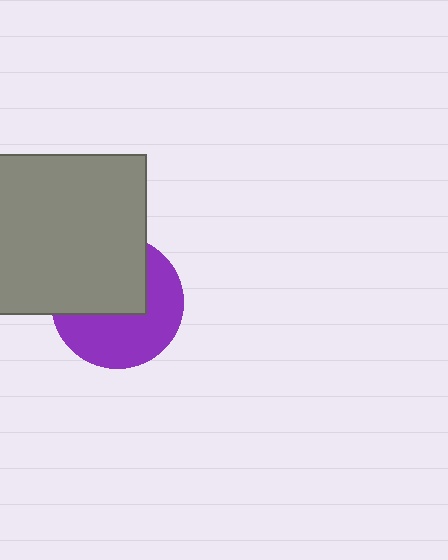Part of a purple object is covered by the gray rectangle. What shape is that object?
It is a circle.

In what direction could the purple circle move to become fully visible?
The purple circle could move down. That would shift it out from behind the gray rectangle entirely.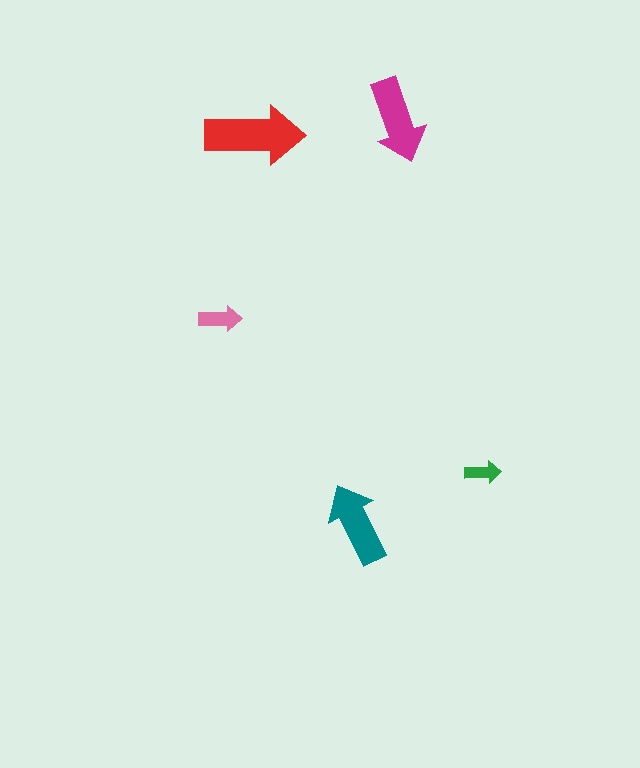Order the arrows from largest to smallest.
the red one, the magenta one, the teal one, the pink one, the green one.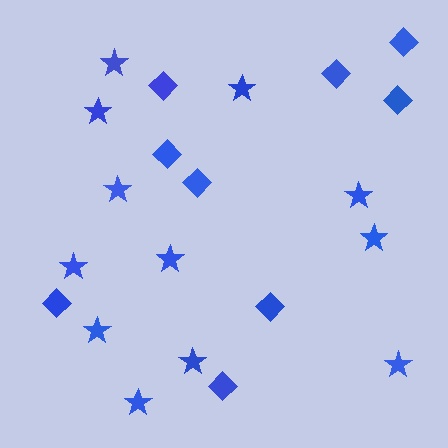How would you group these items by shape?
There are 2 groups: one group of stars (12) and one group of diamonds (9).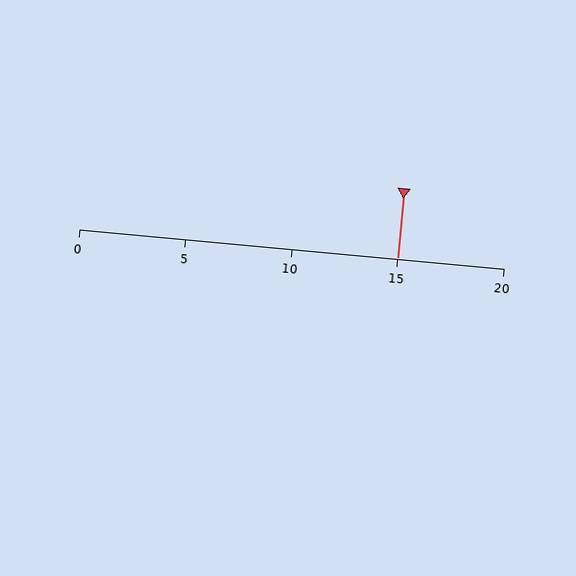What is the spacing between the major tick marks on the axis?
The major ticks are spaced 5 apart.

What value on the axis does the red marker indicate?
The marker indicates approximately 15.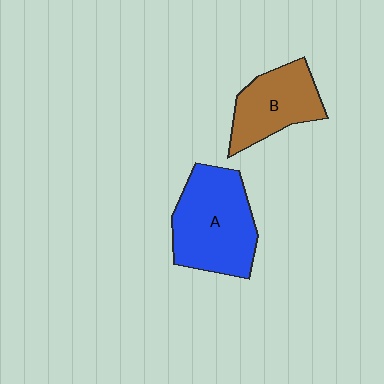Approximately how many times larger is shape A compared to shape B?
Approximately 1.4 times.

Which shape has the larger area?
Shape A (blue).